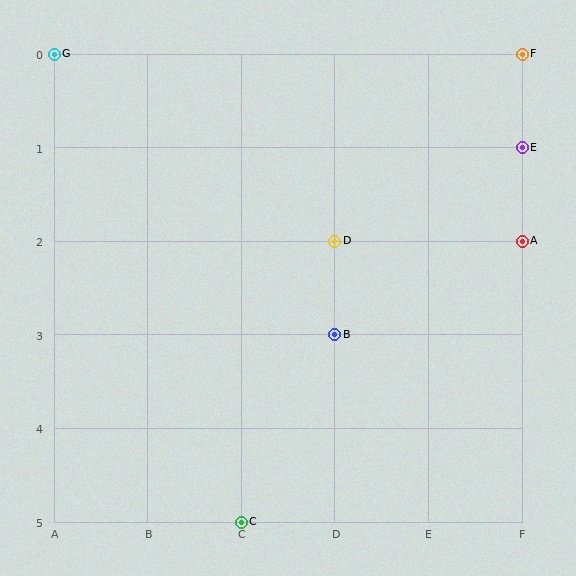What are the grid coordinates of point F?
Point F is at grid coordinates (F, 0).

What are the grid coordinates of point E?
Point E is at grid coordinates (F, 1).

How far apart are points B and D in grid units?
Points B and D are 1 row apart.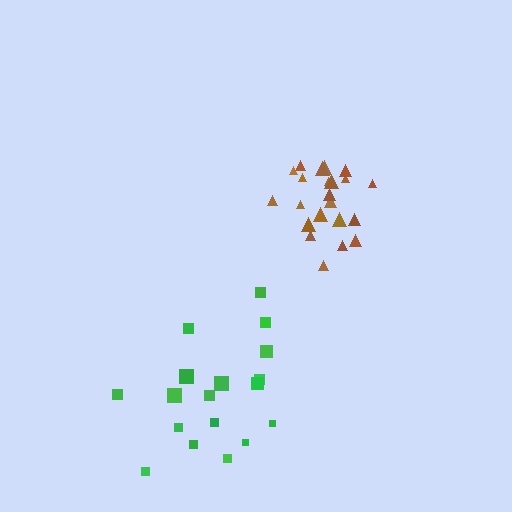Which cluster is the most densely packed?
Brown.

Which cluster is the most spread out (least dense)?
Green.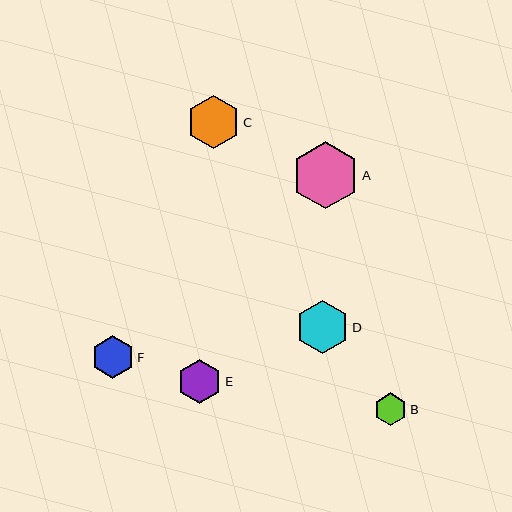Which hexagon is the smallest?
Hexagon B is the smallest with a size of approximately 33 pixels.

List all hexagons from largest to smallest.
From largest to smallest: A, C, D, E, F, B.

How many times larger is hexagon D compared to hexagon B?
Hexagon D is approximately 1.6 times the size of hexagon B.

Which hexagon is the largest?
Hexagon A is the largest with a size of approximately 67 pixels.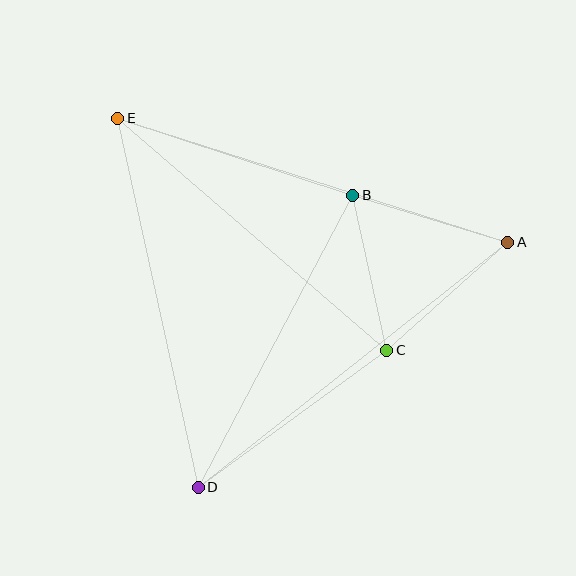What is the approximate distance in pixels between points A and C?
The distance between A and C is approximately 162 pixels.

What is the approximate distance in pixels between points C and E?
The distance between C and E is approximately 355 pixels.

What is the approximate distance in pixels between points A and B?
The distance between A and B is approximately 162 pixels.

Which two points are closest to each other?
Points B and C are closest to each other.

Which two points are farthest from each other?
Points A and E are farthest from each other.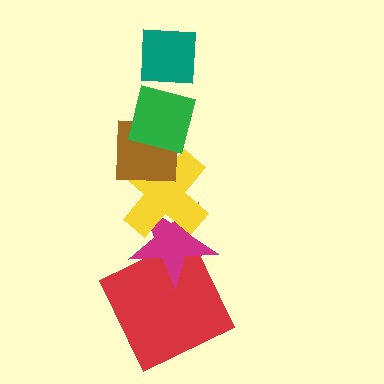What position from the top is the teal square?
The teal square is 1st from the top.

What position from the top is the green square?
The green square is 2nd from the top.